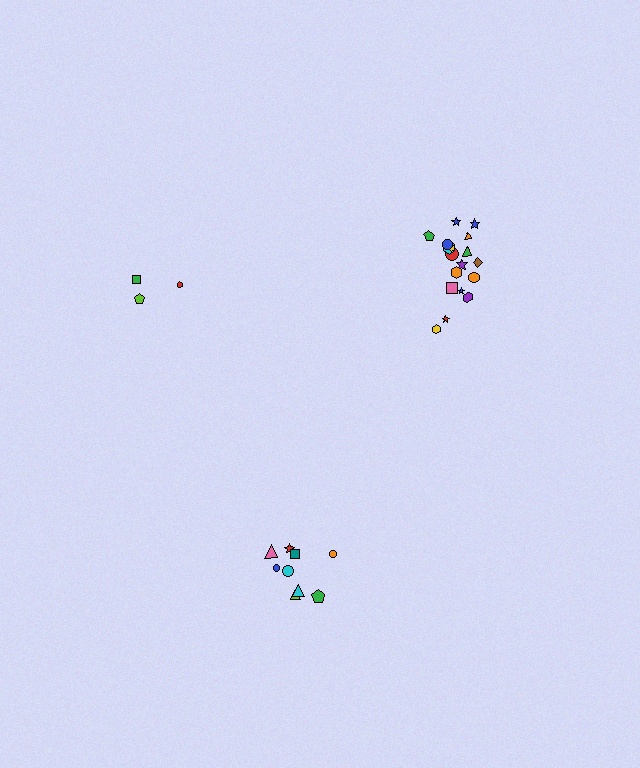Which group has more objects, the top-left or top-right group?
The top-right group.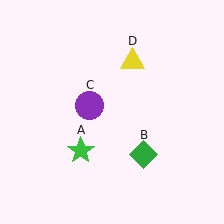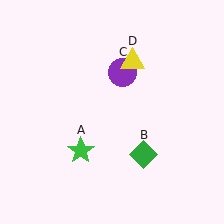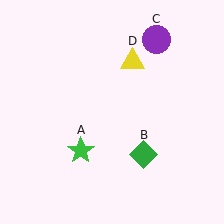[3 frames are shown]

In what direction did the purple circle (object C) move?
The purple circle (object C) moved up and to the right.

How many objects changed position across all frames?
1 object changed position: purple circle (object C).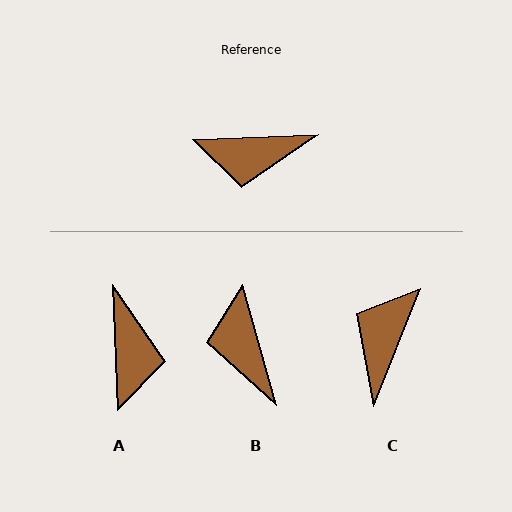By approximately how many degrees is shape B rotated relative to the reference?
Approximately 77 degrees clockwise.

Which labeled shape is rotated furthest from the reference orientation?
C, about 114 degrees away.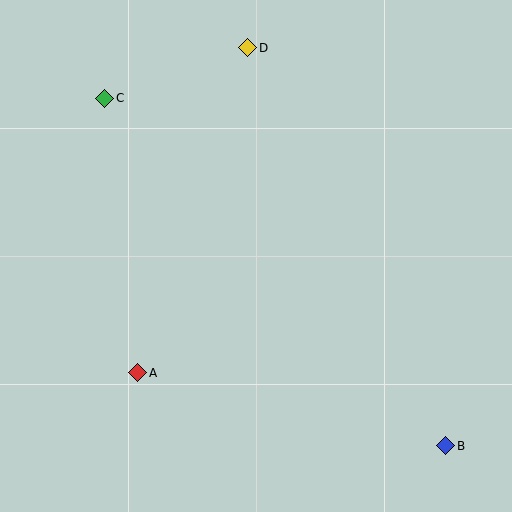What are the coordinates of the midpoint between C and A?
The midpoint between C and A is at (121, 236).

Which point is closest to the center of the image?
Point A at (138, 373) is closest to the center.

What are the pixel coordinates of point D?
Point D is at (248, 48).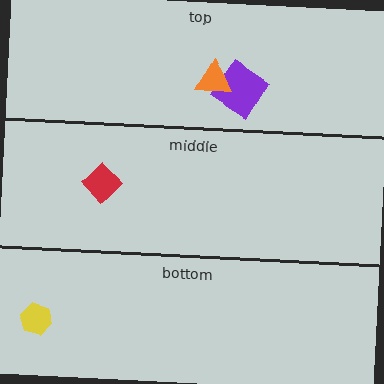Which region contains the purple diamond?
The top region.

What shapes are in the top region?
The purple diamond, the orange triangle.